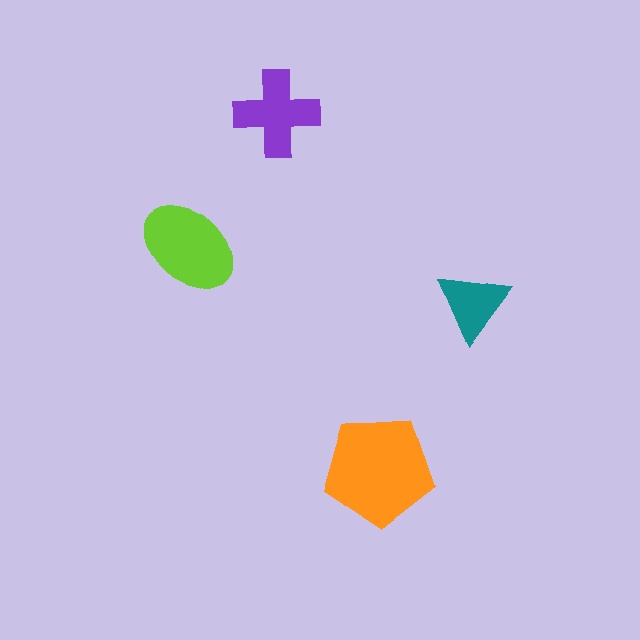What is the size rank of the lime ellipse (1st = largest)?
2nd.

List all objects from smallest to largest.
The teal triangle, the purple cross, the lime ellipse, the orange pentagon.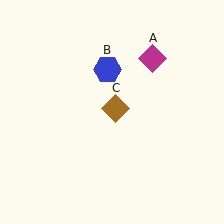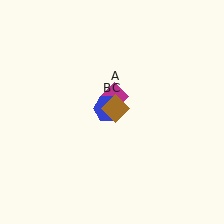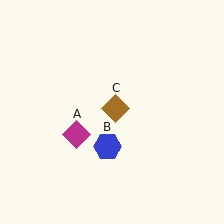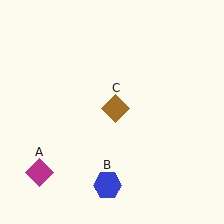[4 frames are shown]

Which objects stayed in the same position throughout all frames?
Brown diamond (object C) remained stationary.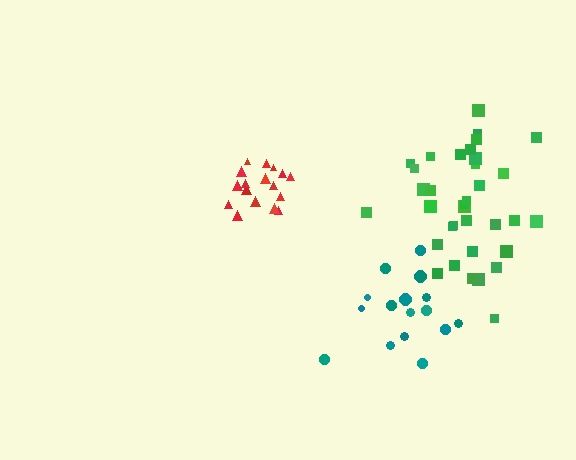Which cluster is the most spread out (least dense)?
Teal.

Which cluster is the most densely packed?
Red.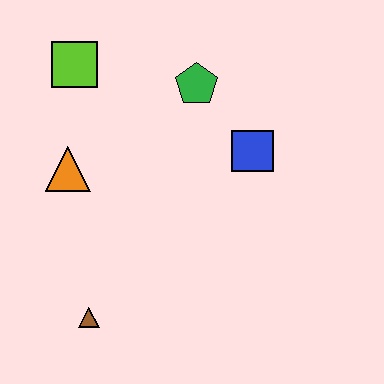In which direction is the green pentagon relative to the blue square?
The green pentagon is above the blue square.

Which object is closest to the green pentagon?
The blue square is closest to the green pentagon.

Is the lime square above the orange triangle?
Yes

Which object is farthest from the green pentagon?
The brown triangle is farthest from the green pentagon.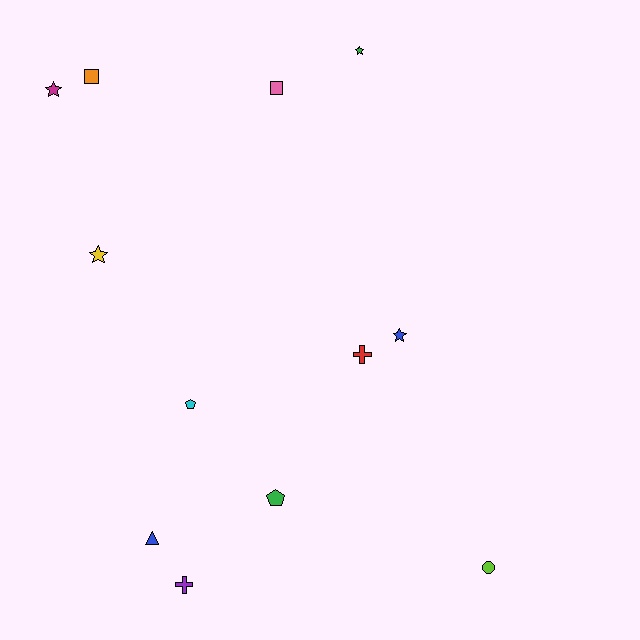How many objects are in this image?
There are 12 objects.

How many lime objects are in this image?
There is 1 lime object.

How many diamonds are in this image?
There are no diamonds.